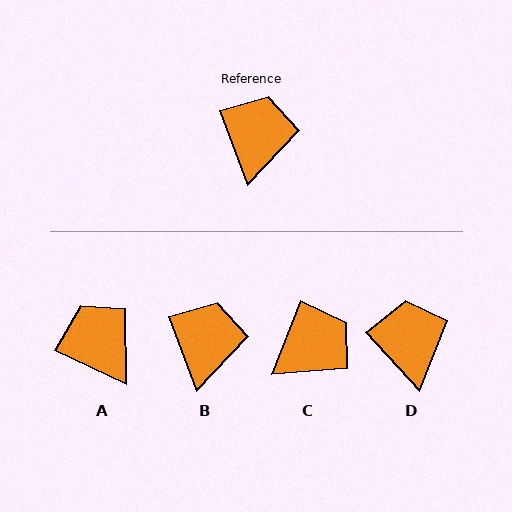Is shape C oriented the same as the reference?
No, it is off by about 42 degrees.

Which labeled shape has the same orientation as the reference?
B.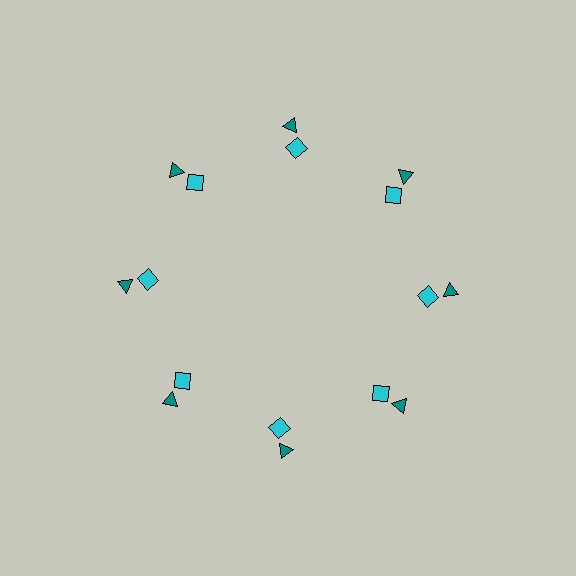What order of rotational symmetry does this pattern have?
This pattern has 8-fold rotational symmetry.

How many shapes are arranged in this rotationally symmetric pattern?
There are 16 shapes, arranged in 8 groups of 2.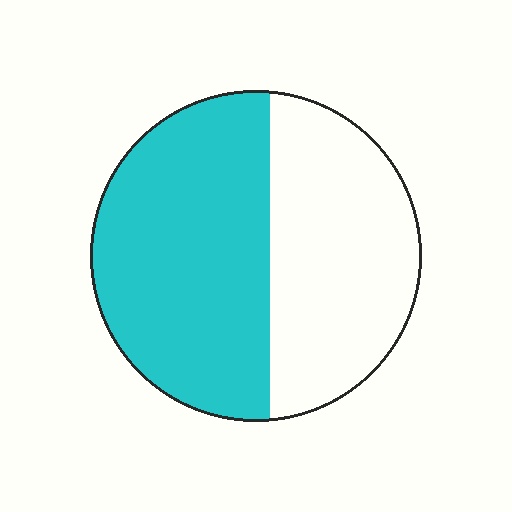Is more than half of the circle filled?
Yes.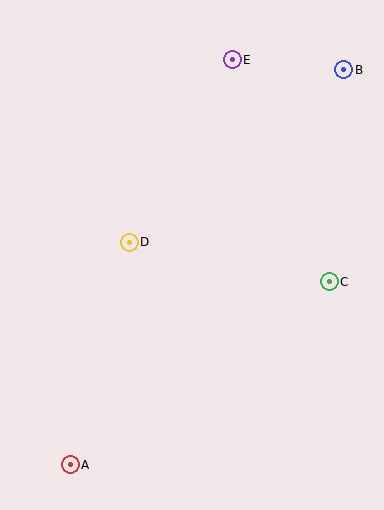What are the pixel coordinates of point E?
Point E is at (232, 60).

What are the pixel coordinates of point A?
Point A is at (70, 465).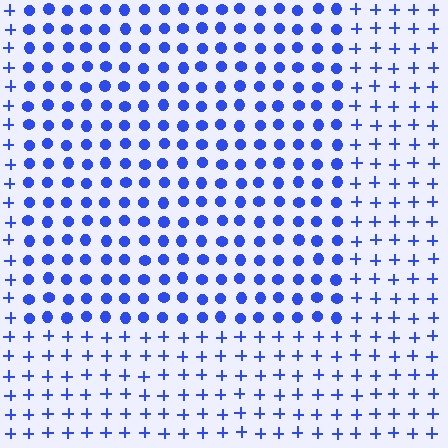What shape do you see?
I see a rectangle.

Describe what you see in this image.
The image is filled with small blue elements arranged in a uniform grid. A rectangle-shaped region contains circles, while the surrounding area contains plus signs. The boundary is defined purely by the change in element shape.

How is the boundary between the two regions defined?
The boundary is defined by a change in element shape: circles inside vs. plus signs outside. All elements share the same color and spacing.